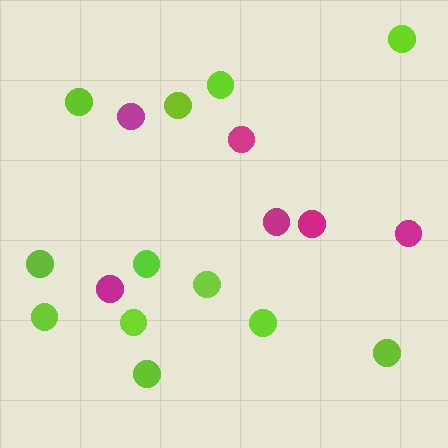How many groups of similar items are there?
There are 2 groups: one group of magenta circles (6) and one group of lime circles (12).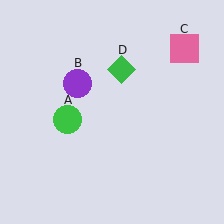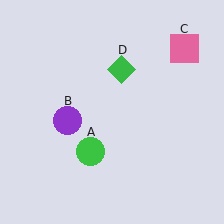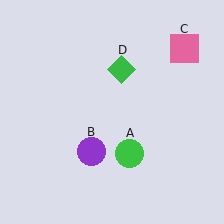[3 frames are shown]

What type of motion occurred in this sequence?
The green circle (object A), purple circle (object B) rotated counterclockwise around the center of the scene.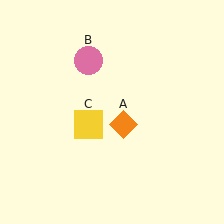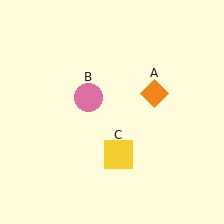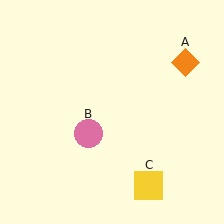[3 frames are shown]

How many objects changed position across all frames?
3 objects changed position: orange diamond (object A), pink circle (object B), yellow square (object C).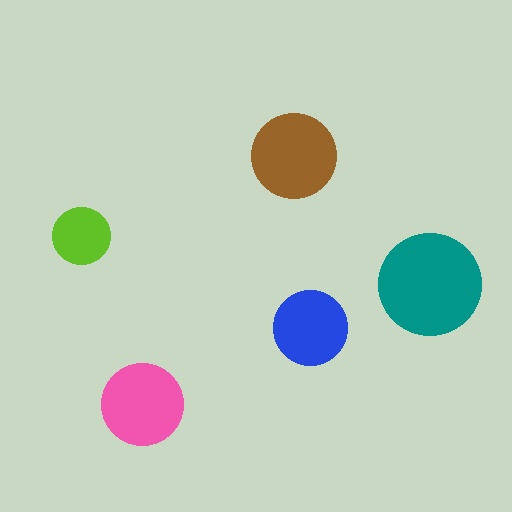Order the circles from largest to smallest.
the teal one, the brown one, the pink one, the blue one, the lime one.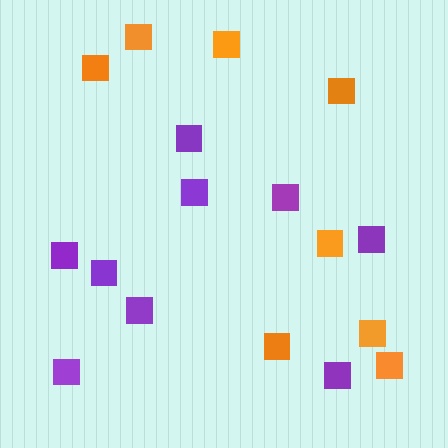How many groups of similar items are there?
There are 2 groups: one group of orange squares (8) and one group of purple squares (9).